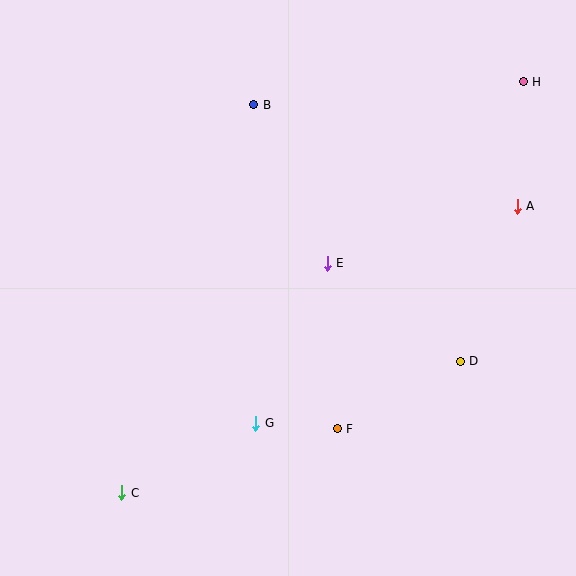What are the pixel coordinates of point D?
Point D is at (460, 361).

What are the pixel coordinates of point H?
Point H is at (523, 82).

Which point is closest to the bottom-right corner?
Point D is closest to the bottom-right corner.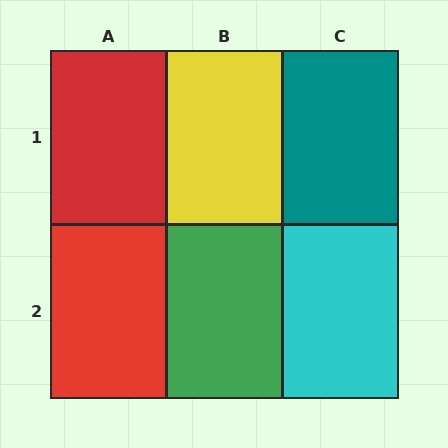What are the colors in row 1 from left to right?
Red, yellow, teal.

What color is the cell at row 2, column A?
Red.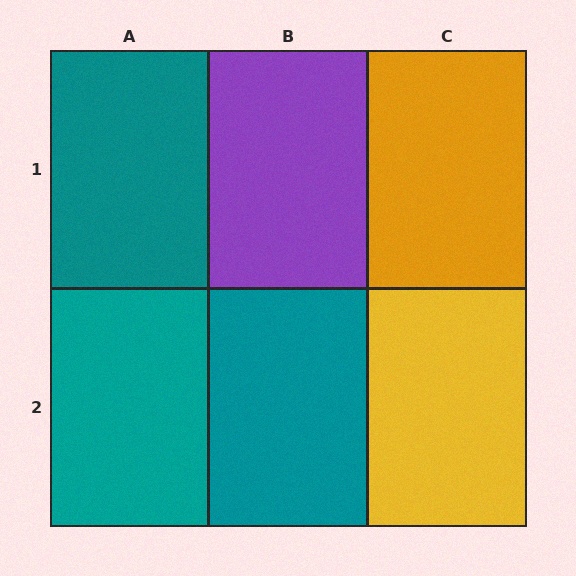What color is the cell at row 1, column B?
Purple.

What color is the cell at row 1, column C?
Orange.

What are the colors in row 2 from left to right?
Teal, teal, yellow.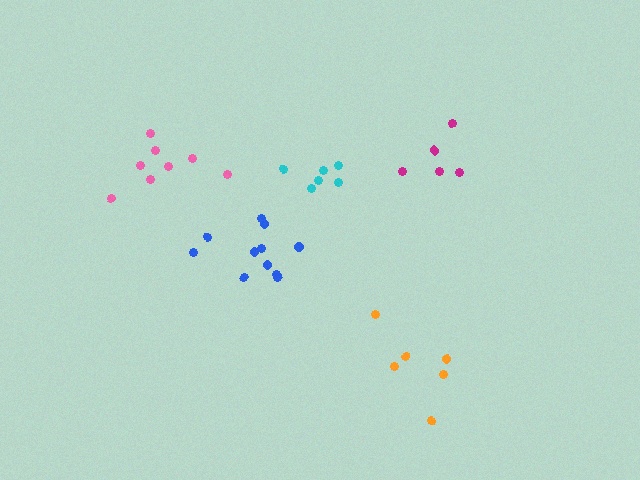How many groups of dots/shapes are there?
There are 5 groups.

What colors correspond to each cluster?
The clusters are colored: magenta, pink, blue, orange, cyan.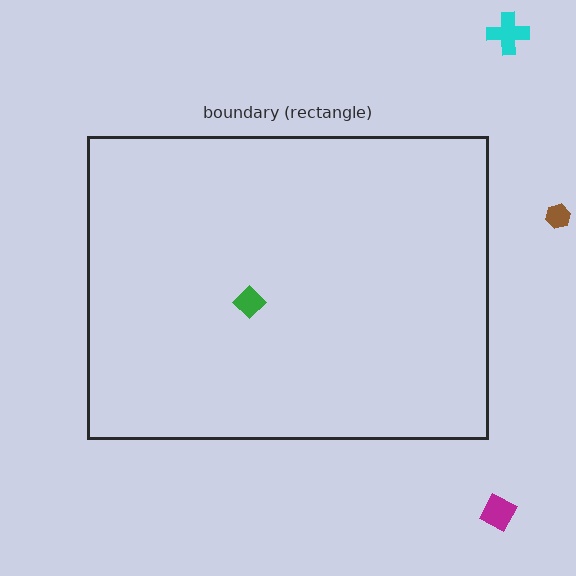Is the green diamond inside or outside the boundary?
Inside.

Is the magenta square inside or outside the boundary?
Outside.